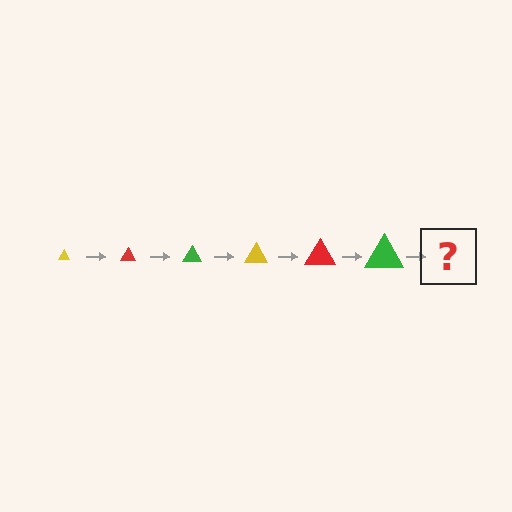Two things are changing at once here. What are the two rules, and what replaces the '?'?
The two rules are that the triangle grows larger each step and the color cycles through yellow, red, and green. The '?' should be a yellow triangle, larger than the previous one.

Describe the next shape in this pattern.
It should be a yellow triangle, larger than the previous one.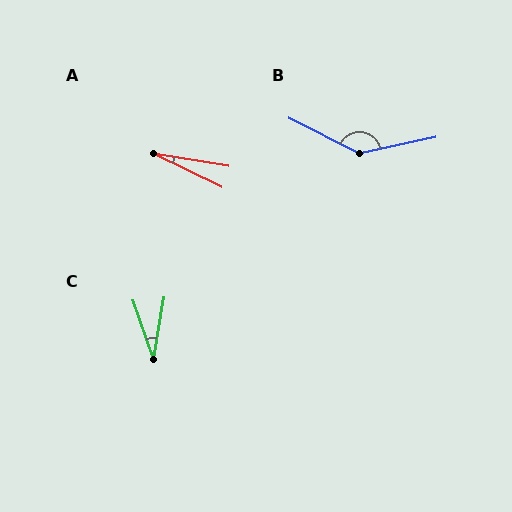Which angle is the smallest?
A, at approximately 16 degrees.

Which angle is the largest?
B, at approximately 141 degrees.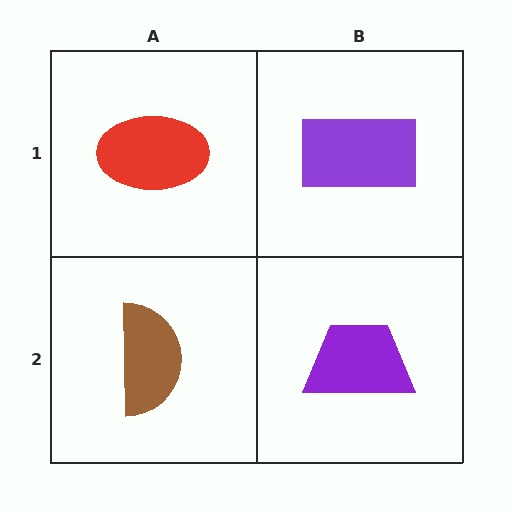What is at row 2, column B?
A purple trapezoid.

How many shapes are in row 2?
2 shapes.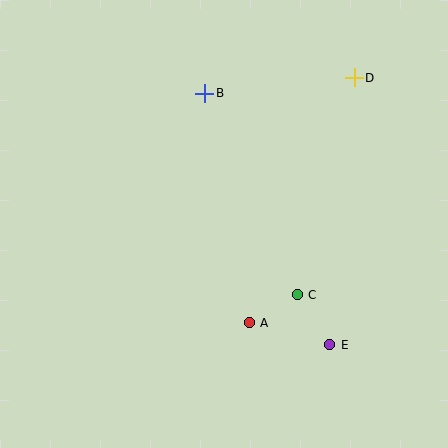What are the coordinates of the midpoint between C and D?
The midpoint between C and D is at (326, 186).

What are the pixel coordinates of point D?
Point D is at (354, 78).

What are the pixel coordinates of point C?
Point C is at (297, 295).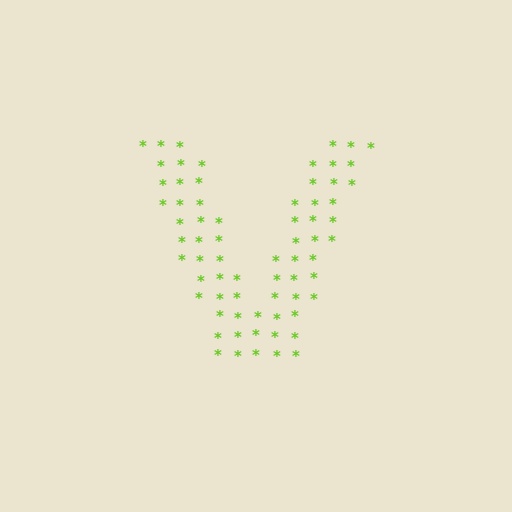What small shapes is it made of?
It is made of small asterisks.